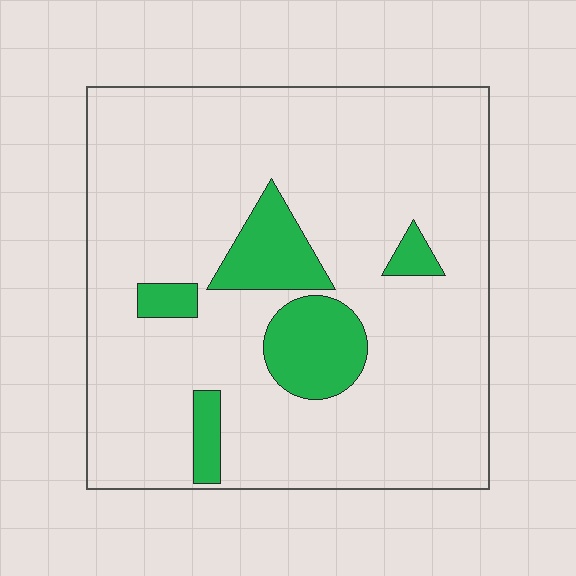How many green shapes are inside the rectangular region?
5.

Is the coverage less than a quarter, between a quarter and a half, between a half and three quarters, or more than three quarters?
Less than a quarter.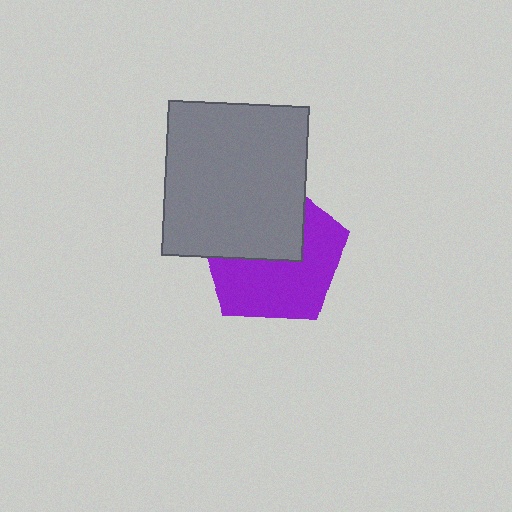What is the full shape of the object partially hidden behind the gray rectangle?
The partially hidden object is a purple pentagon.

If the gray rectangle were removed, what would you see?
You would see the complete purple pentagon.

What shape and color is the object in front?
The object in front is a gray rectangle.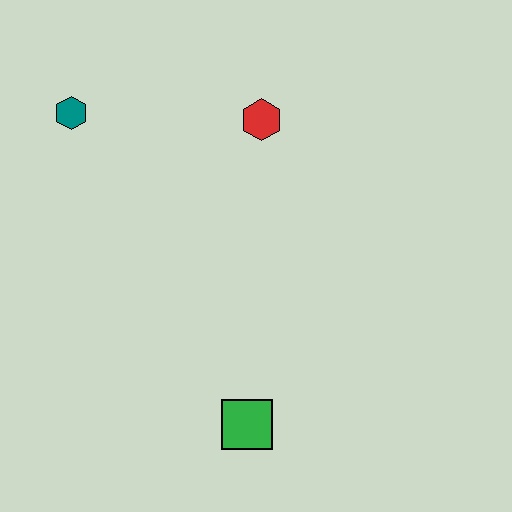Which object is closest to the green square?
The red hexagon is closest to the green square.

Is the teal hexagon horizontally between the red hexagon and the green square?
No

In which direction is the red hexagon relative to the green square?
The red hexagon is above the green square.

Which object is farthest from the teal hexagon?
The green square is farthest from the teal hexagon.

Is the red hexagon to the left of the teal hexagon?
No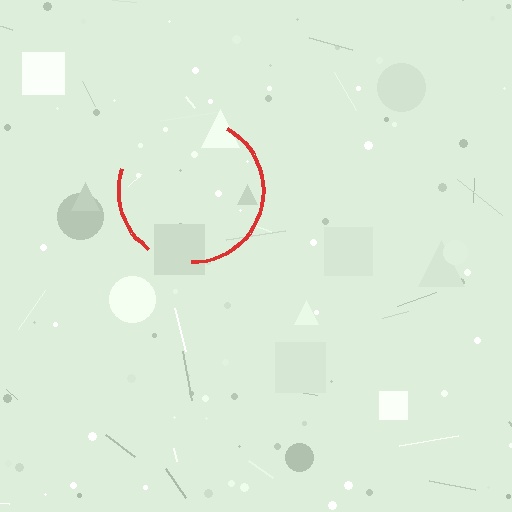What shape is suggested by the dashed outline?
The dashed outline suggests a circle.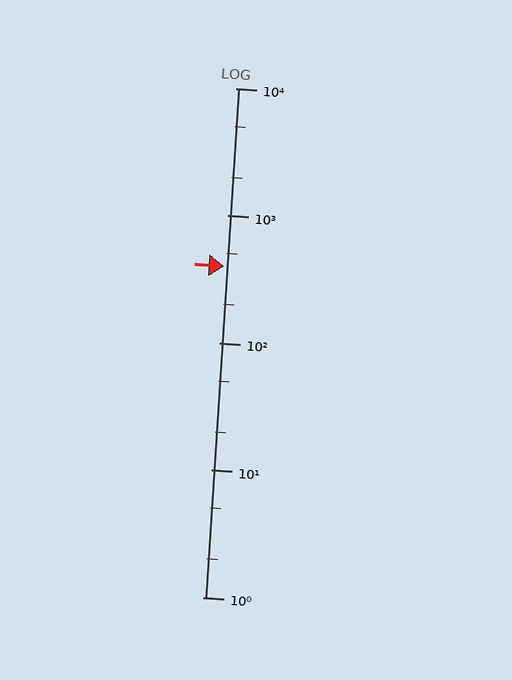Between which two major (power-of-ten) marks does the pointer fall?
The pointer is between 100 and 1000.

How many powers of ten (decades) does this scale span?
The scale spans 4 decades, from 1 to 10000.